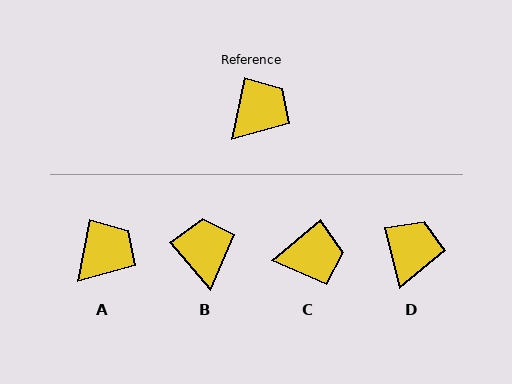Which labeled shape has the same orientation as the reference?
A.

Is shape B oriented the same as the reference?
No, it is off by about 52 degrees.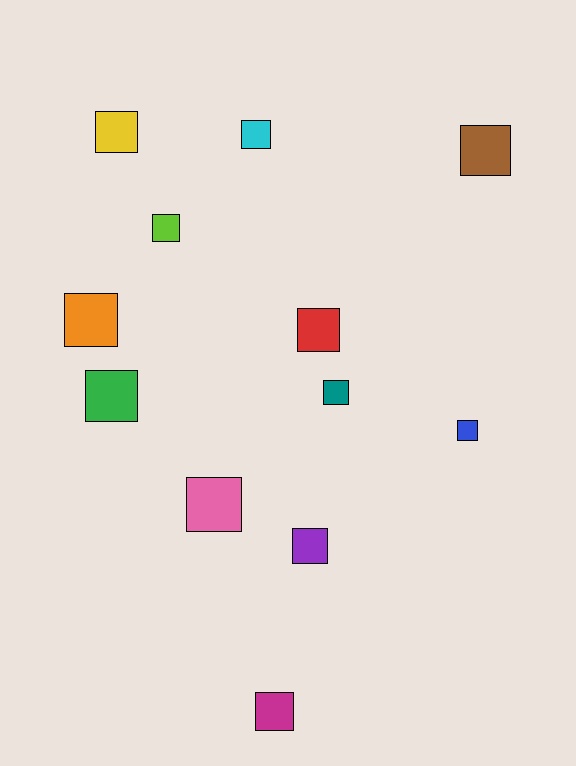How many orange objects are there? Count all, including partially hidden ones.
There is 1 orange object.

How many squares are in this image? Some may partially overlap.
There are 12 squares.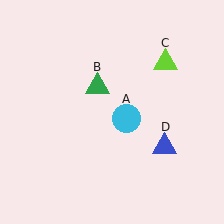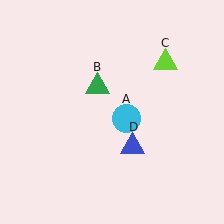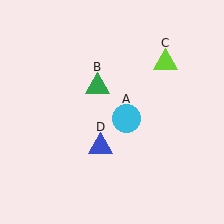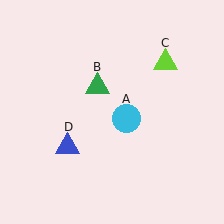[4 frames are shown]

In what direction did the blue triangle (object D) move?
The blue triangle (object D) moved left.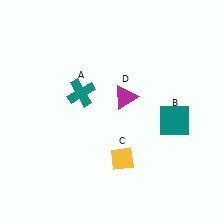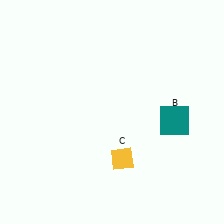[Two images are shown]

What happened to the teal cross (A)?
The teal cross (A) was removed in Image 2. It was in the top-left area of Image 1.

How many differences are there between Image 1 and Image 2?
There are 2 differences between the two images.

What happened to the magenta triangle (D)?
The magenta triangle (D) was removed in Image 2. It was in the top-right area of Image 1.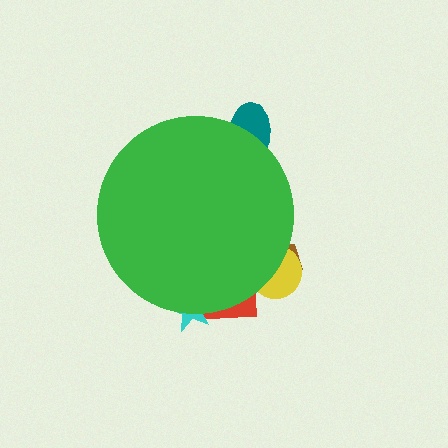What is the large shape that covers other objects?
A green circle.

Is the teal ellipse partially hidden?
Yes, the teal ellipse is partially hidden behind the green circle.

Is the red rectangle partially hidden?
Yes, the red rectangle is partially hidden behind the green circle.